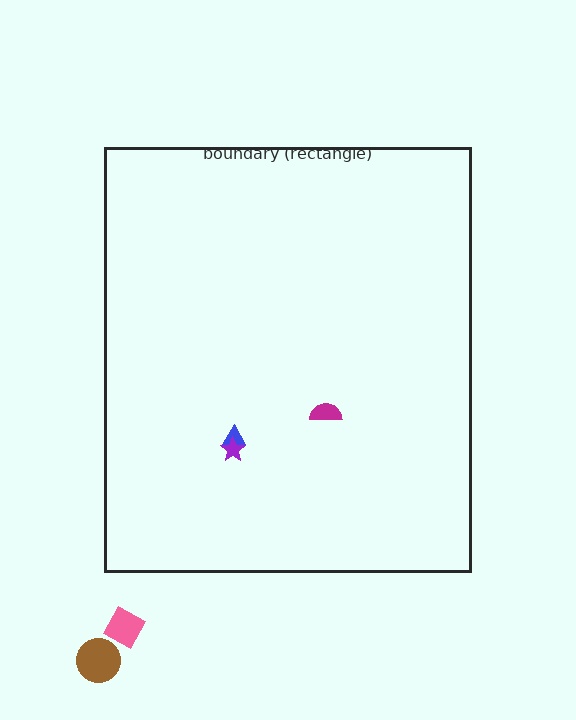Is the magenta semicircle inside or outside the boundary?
Inside.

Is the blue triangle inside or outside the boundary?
Inside.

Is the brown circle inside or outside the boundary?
Outside.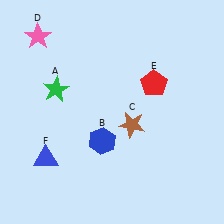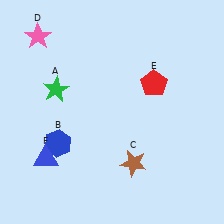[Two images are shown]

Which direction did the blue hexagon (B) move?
The blue hexagon (B) moved left.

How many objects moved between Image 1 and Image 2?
2 objects moved between the two images.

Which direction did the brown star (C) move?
The brown star (C) moved down.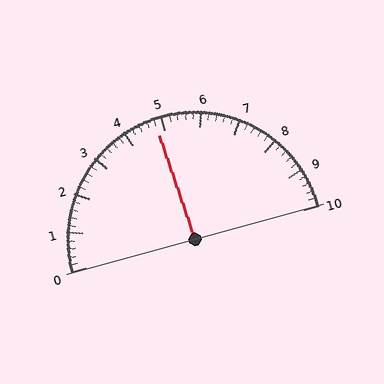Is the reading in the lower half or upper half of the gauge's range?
The reading is in the lower half of the range (0 to 10).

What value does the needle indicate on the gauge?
The needle indicates approximately 4.8.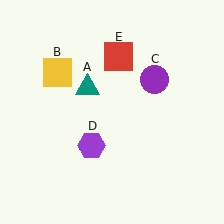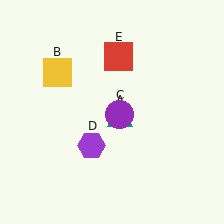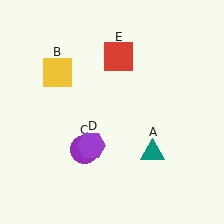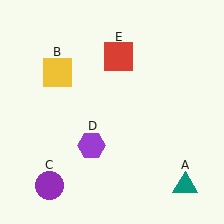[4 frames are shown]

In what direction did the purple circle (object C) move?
The purple circle (object C) moved down and to the left.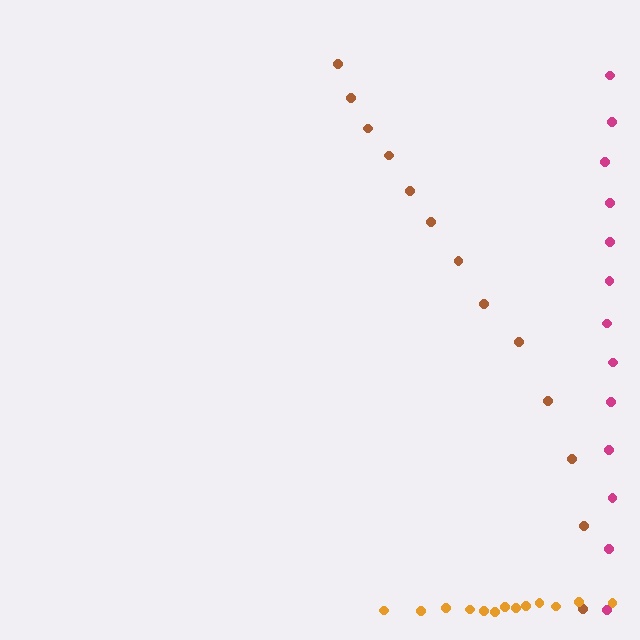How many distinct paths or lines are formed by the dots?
There are 3 distinct paths.